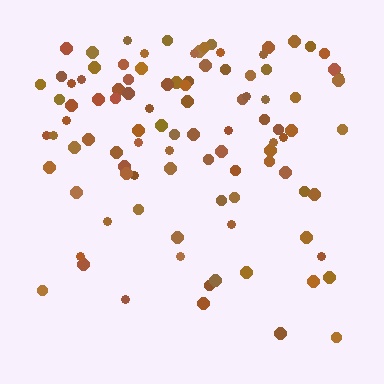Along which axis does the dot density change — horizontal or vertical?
Vertical.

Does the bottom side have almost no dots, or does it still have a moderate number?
Still a moderate number, just noticeably fewer than the top.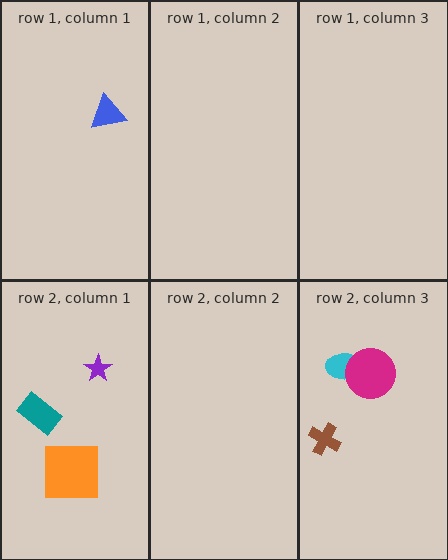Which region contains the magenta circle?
The row 2, column 3 region.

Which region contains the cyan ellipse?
The row 2, column 3 region.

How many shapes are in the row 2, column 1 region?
3.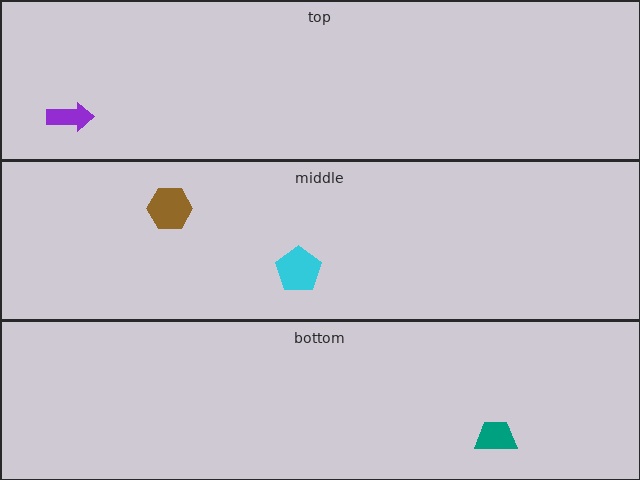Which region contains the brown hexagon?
The middle region.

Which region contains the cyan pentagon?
The middle region.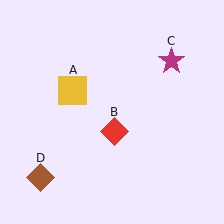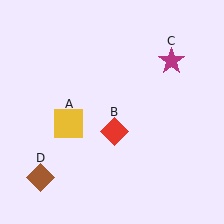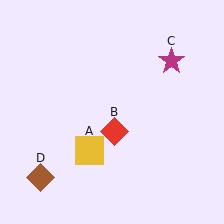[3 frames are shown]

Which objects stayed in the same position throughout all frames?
Red diamond (object B) and magenta star (object C) and brown diamond (object D) remained stationary.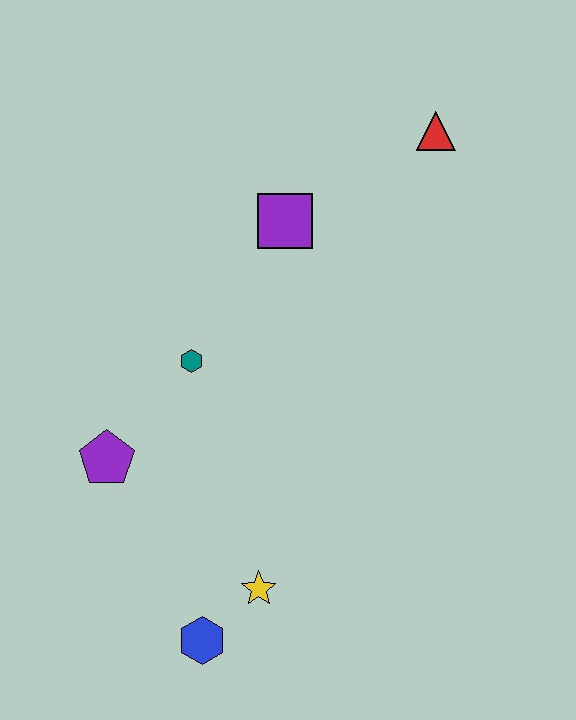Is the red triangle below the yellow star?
No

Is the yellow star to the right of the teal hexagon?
Yes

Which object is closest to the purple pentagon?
The teal hexagon is closest to the purple pentagon.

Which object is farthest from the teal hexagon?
The red triangle is farthest from the teal hexagon.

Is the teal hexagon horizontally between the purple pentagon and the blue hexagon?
Yes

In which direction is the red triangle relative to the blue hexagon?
The red triangle is above the blue hexagon.